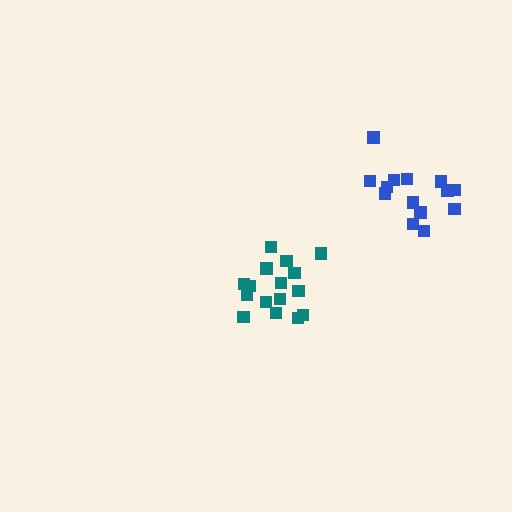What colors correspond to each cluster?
The clusters are colored: blue, teal.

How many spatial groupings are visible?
There are 2 spatial groupings.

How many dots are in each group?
Group 1: 14 dots, Group 2: 16 dots (30 total).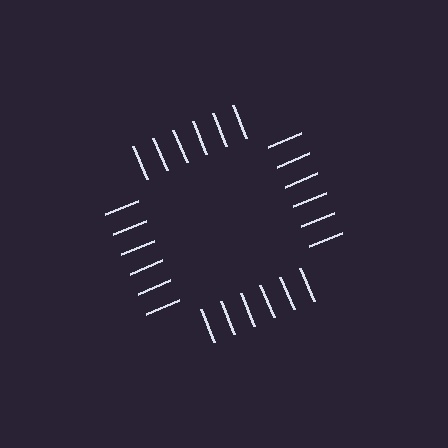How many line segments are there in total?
24 — 6 along each of the 4 edges.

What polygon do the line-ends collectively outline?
An illusory square — the line segments terminate on its edges but no continuous stroke is drawn.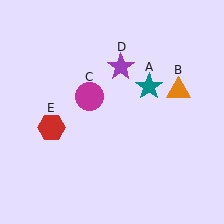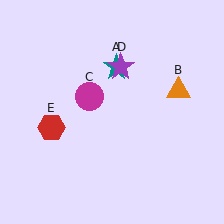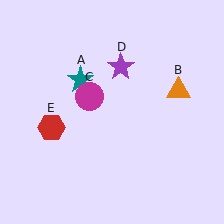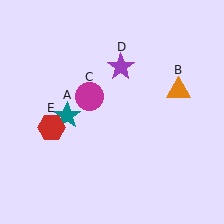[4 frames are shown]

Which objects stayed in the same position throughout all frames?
Orange triangle (object B) and magenta circle (object C) and purple star (object D) and red hexagon (object E) remained stationary.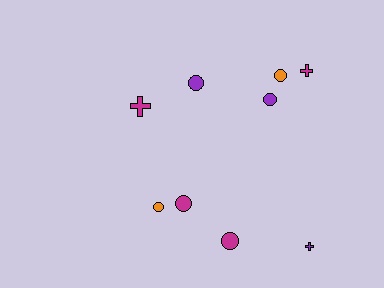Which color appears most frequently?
Magenta, with 4 objects.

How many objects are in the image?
There are 9 objects.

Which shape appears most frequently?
Circle, with 6 objects.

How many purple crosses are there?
There is 1 purple cross.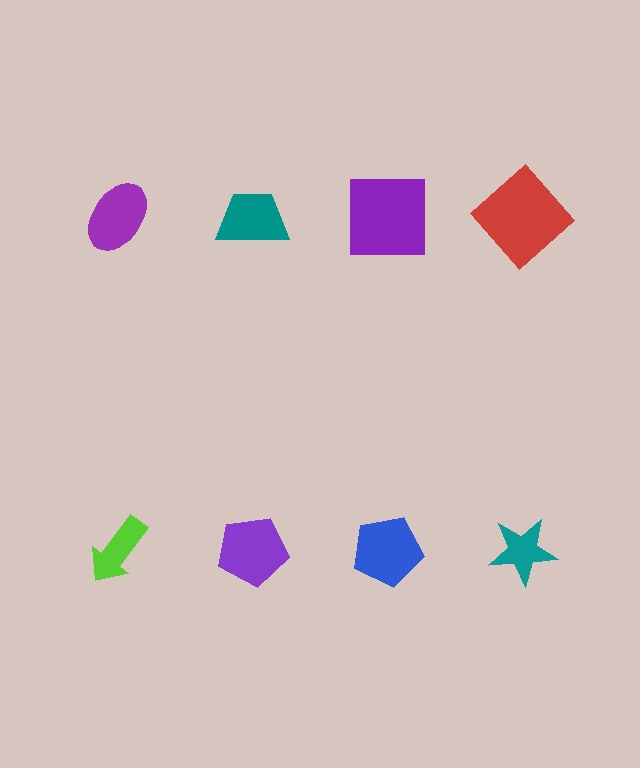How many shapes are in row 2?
4 shapes.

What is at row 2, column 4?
A teal star.